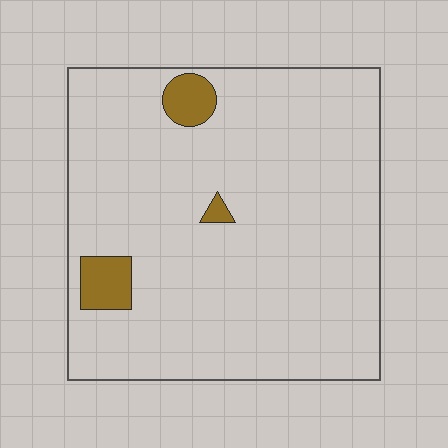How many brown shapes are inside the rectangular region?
3.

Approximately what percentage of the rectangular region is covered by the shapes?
Approximately 5%.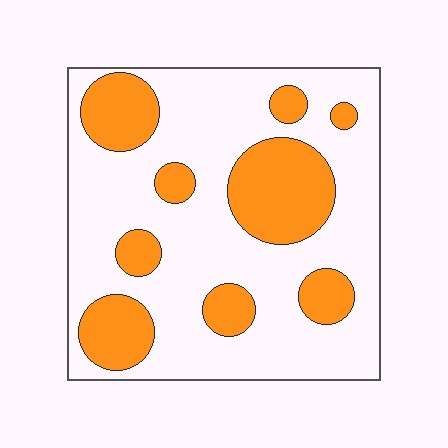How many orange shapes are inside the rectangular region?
9.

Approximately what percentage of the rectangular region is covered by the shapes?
Approximately 30%.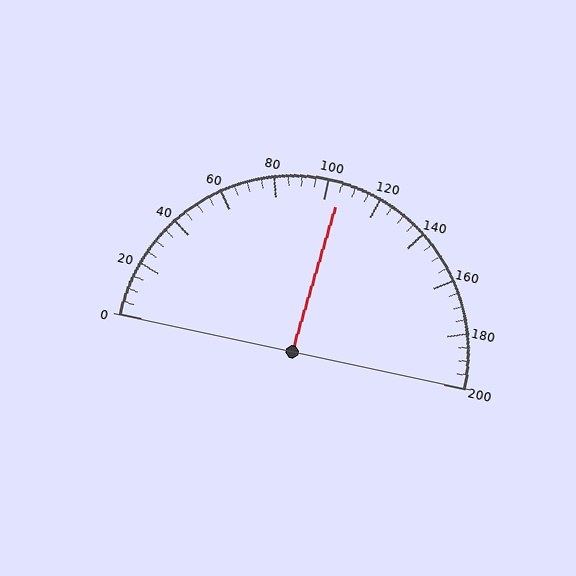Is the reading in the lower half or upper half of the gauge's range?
The reading is in the upper half of the range (0 to 200).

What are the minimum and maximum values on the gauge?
The gauge ranges from 0 to 200.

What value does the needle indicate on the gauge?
The needle indicates approximately 105.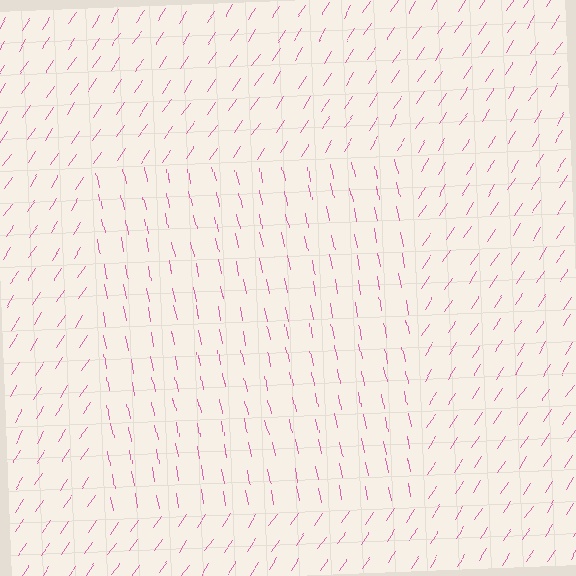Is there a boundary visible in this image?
Yes, there is a texture boundary formed by a change in line orientation.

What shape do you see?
I see a rectangle.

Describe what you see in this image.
The image is filled with small pink line segments. A rectangle region in the image has lines oriented differently from the surrounding lines, creating a visible texture boundary.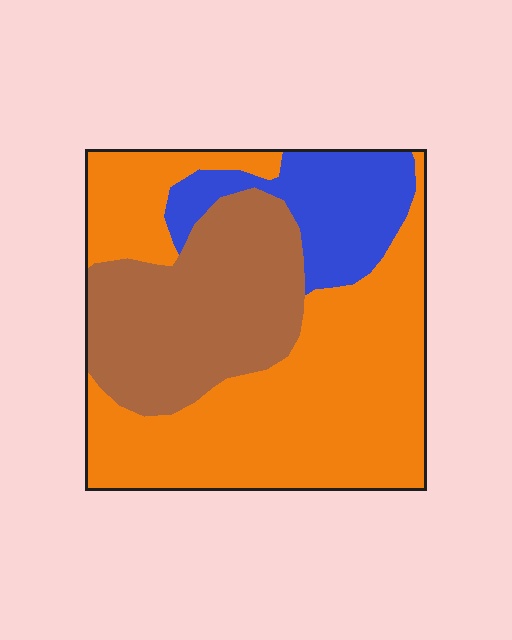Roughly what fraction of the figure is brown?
Brown covers around 30% of the figure.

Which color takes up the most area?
Orange, at roughly 55%.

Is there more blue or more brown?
Brown.